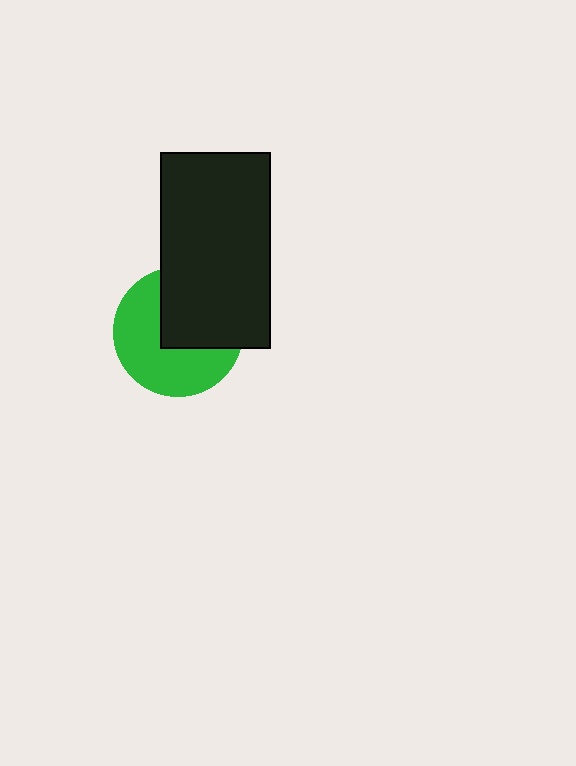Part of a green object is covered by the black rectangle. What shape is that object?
It is a circle.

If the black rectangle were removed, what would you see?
You would see the complete green circle.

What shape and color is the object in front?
The object in front is a black rectangle.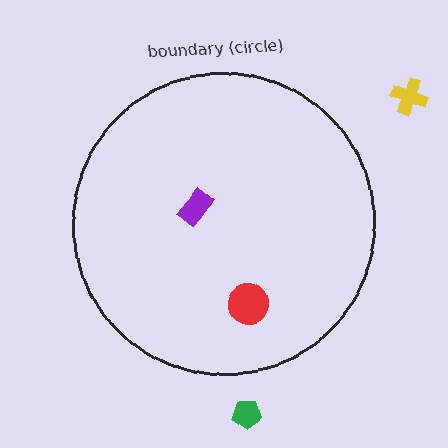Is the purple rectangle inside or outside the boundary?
Inside.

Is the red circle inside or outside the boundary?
Inside.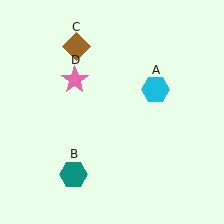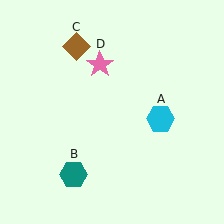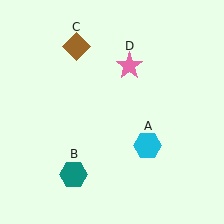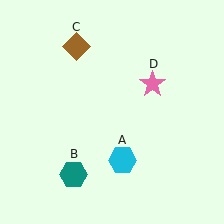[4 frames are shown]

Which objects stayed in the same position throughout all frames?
Teal hexagon (object B) and brown diamond (object C) remained stationary.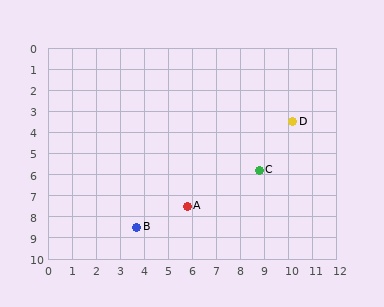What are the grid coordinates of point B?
Point B is at approximately (3.7, 8.5).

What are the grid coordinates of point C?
Point C is at approximately (8.8, 5.8).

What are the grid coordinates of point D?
Point D is at approximately (10.2, 3.5).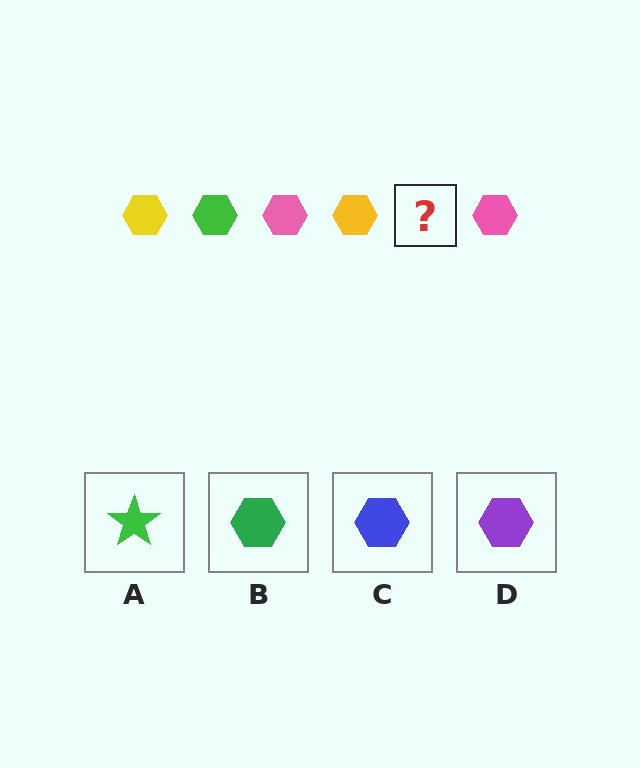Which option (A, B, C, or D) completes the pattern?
B.